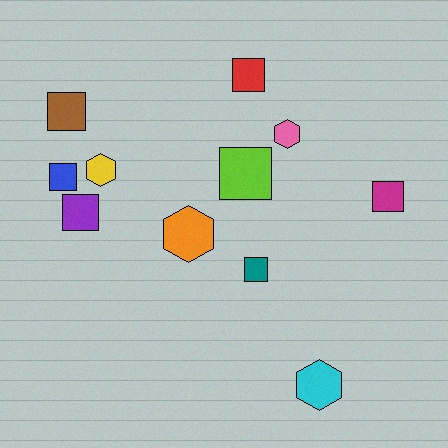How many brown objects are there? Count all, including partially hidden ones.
There is 1 brown object.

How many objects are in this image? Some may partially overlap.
There are 11 objects.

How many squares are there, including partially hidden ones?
There are 7 squares.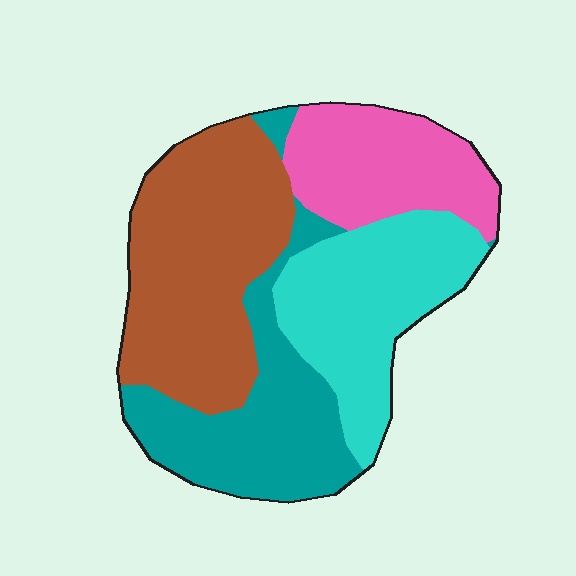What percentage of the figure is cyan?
Cyan takes up about one quarter (1/4) of the figure.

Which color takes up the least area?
Pink, at roughly 20%.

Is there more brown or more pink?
Brown.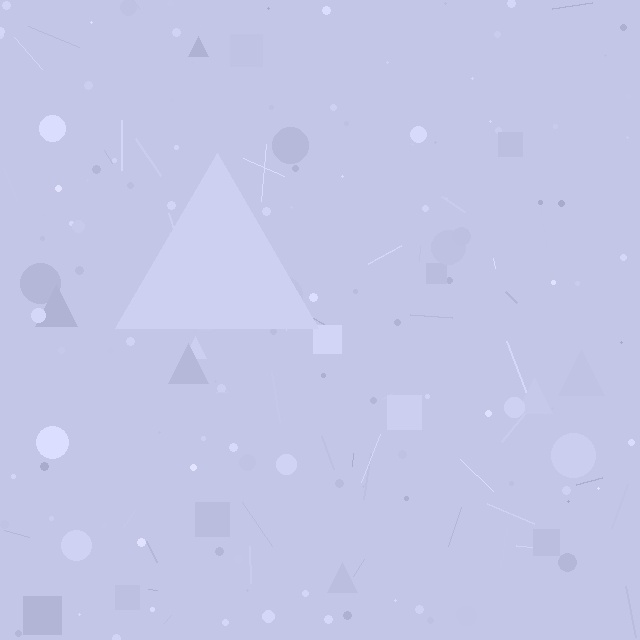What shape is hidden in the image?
A triangle is hidden in the image.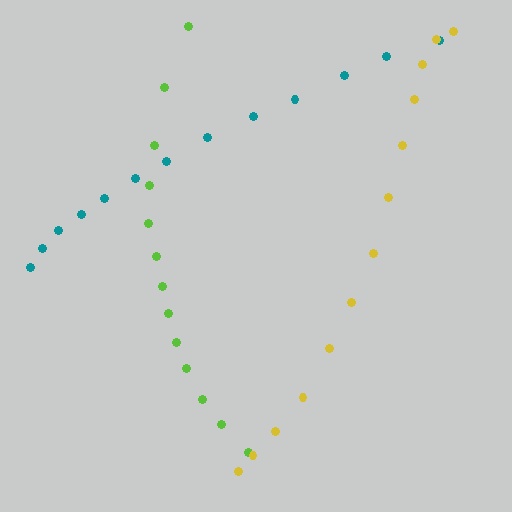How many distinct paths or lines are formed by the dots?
There are 3 distinct paths.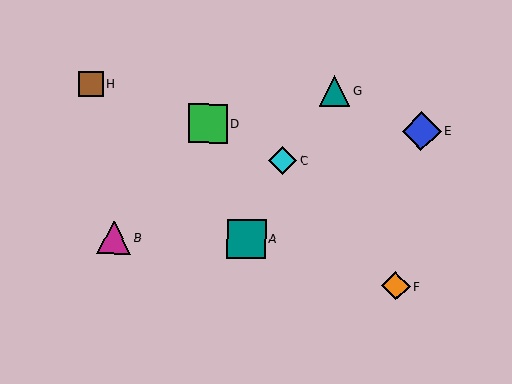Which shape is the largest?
The teal square (labeled A) is the largest.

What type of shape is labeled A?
Shape A is a teal square.